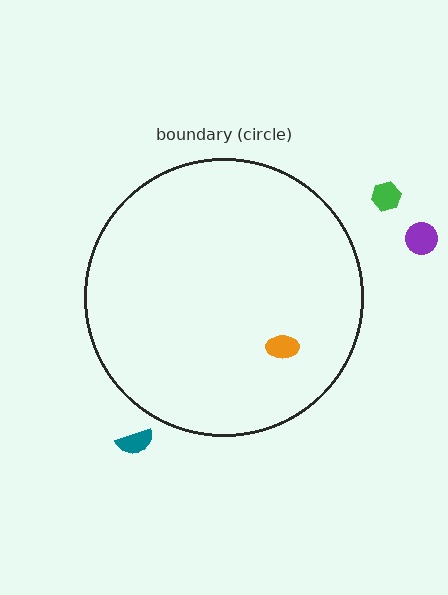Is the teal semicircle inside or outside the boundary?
Outside.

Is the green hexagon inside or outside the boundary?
Outside.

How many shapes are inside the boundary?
1 inside, 3 outside.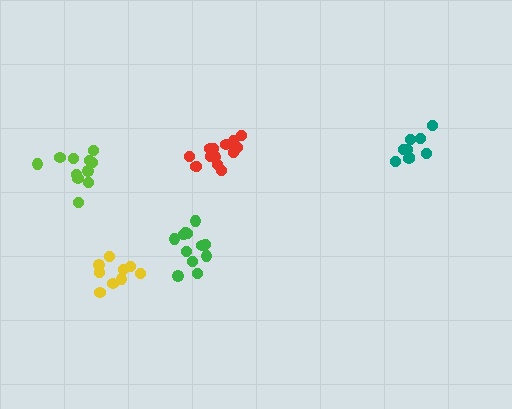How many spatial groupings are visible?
There are 5 spatial groupings.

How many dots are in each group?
Group 1: 11 dots, Group 2: 9 dots, Group 3: 14 dots, Group 4: 9 dots, Group 5: 12 dots (55 total).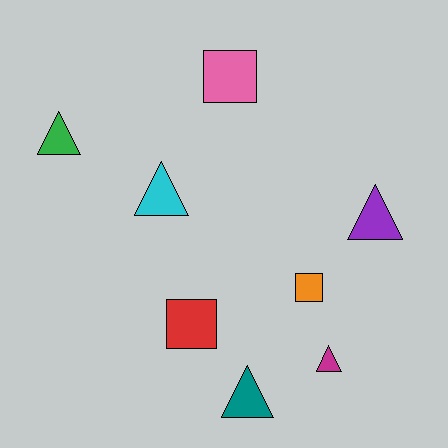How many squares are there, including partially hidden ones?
There are 3 squares.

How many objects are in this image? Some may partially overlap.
There are 8 objects.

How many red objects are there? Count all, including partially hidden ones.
There is 1 red object.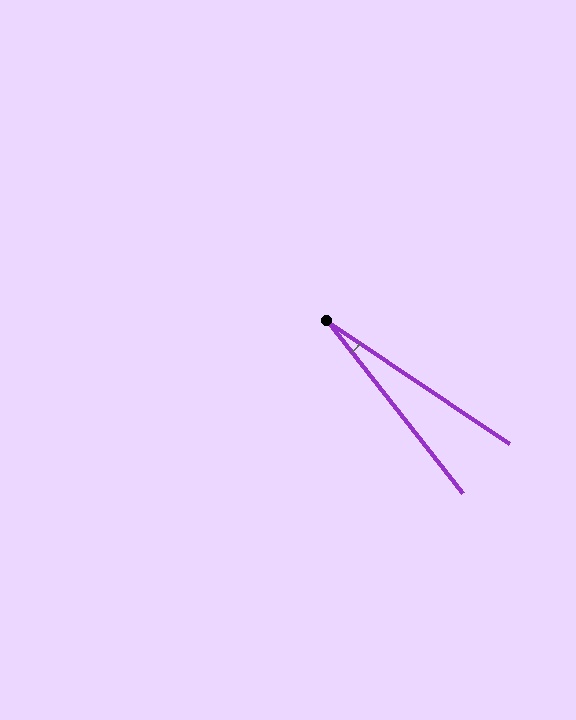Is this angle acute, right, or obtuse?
It is acute.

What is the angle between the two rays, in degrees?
Approximately 18 degrees.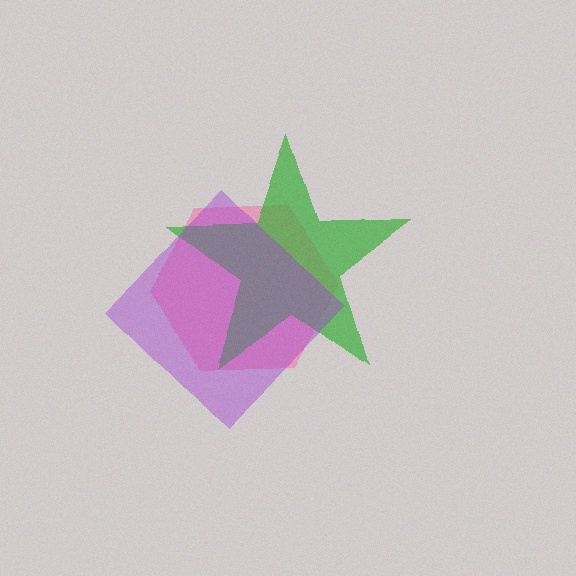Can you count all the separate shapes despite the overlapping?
Yes, there are 3 separate shapes.